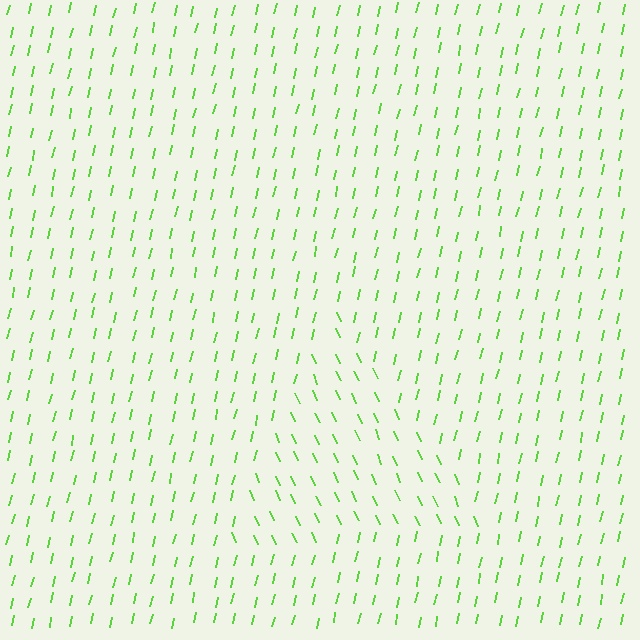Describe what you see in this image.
The image is filled with small lime line segments. A triangle region in the image has lines oriented differently from the surrounding lines, creating a visible texture boundary.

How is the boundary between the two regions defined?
The boundary is defined purely by a change in line orientation (approximately 36 degrees difference). All lines are the same color and thickness.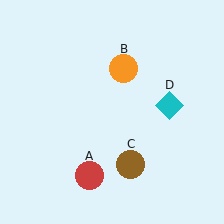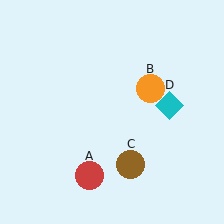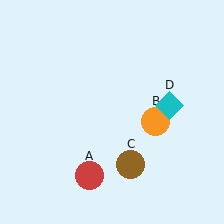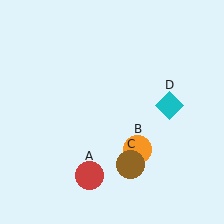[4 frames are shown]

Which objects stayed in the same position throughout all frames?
Red circle (object A) and brown circle (object C) and cyan diamond (object D) remained stationary.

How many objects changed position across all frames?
1 object changed position: orange circle (object B).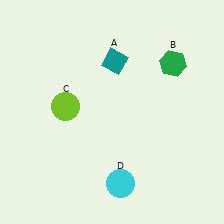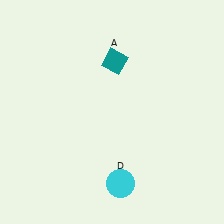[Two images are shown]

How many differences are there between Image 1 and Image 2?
There are 2 differences between the two images.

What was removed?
The lime circle (C), the green hexagon (B) were removed in Image 2.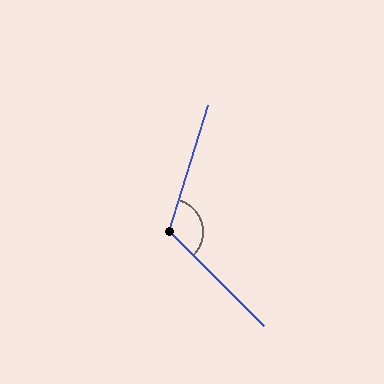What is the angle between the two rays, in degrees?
Approximately 118 degrees.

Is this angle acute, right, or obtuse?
It is obtuse.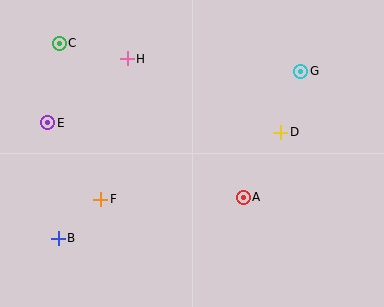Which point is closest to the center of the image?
Point A at (243, 197) is closest to the center.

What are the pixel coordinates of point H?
Point H is at (127, 59).